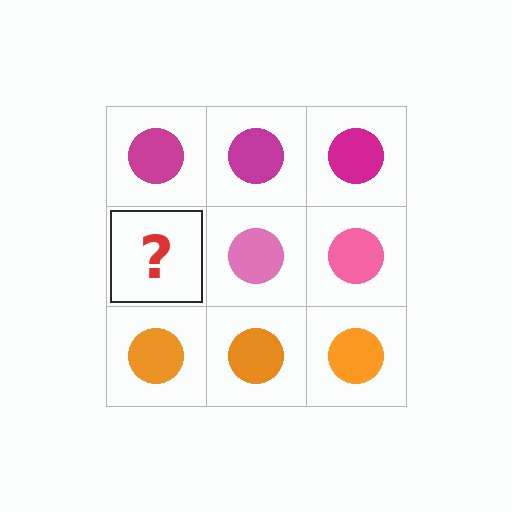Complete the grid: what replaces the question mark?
The question mark should be replaced with a pink circle.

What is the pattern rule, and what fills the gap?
The rule is that each row has a consistent color. The gap should be filled with a pink circle.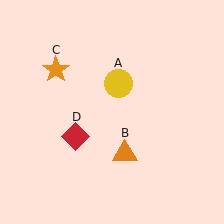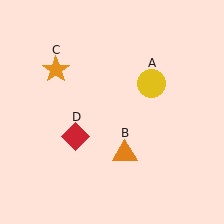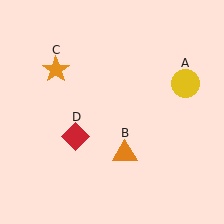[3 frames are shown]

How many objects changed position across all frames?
1 object changed position: yellow circle (object A).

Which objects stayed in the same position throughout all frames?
Orange triangle (object B) and orange star (object C) and red diamond (object D) remained stationary.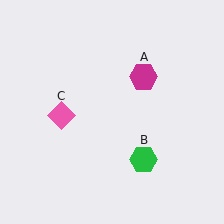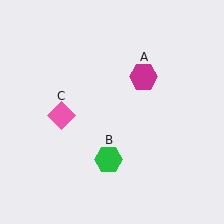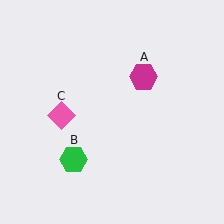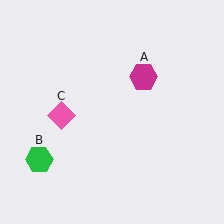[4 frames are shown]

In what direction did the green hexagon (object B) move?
The green hexagon (object B) moved left.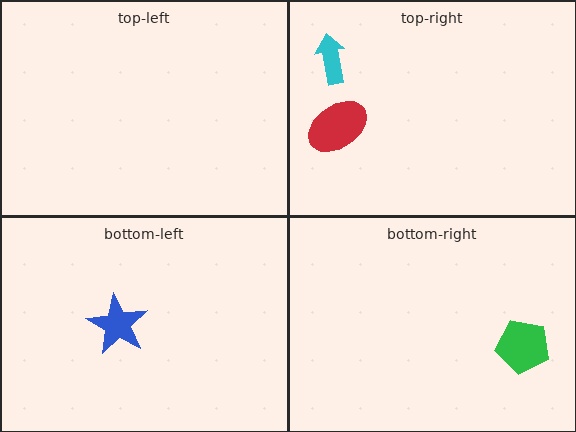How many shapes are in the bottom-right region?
1.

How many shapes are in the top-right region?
2.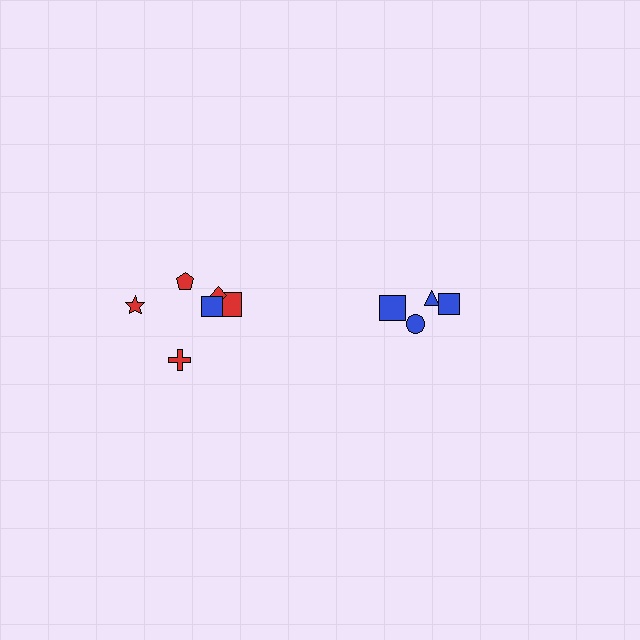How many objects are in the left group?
There are 6 objects.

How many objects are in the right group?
There are 4 objects.